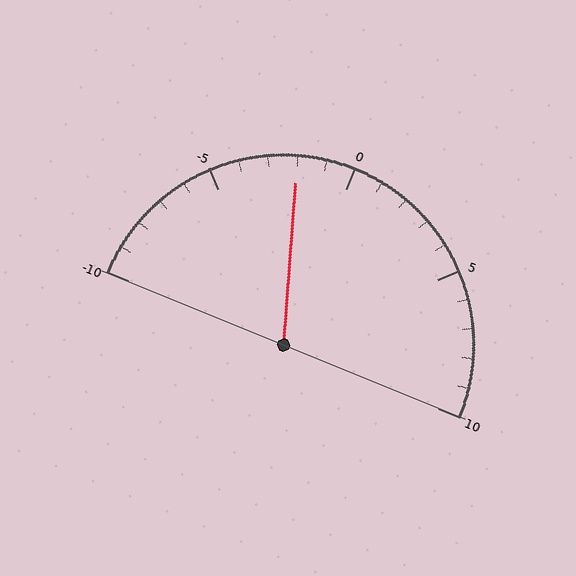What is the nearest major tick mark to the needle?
The nearest major tick mark is 0.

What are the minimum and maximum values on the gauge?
The gauge ranges from -10 to 10.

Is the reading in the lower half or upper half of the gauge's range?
The reading is in the lower half of the range (-10 to 10).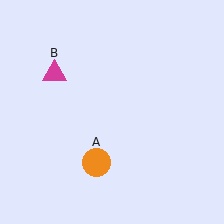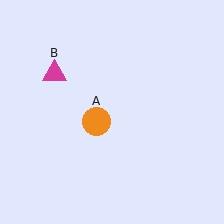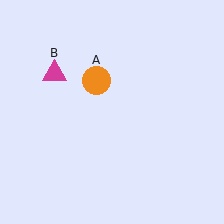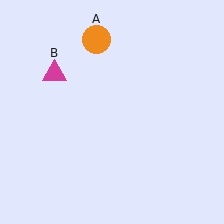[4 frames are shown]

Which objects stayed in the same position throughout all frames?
Magenta triangle (object B) remained stationary.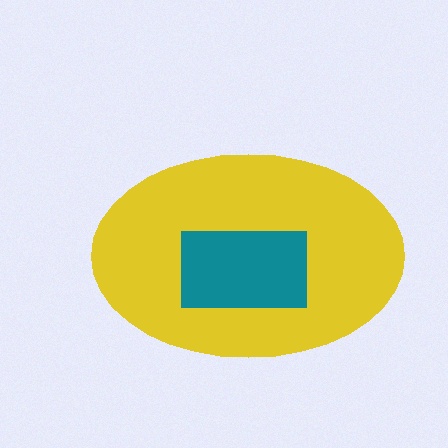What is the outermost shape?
The yellow ellipse.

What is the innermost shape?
The teal rectangle.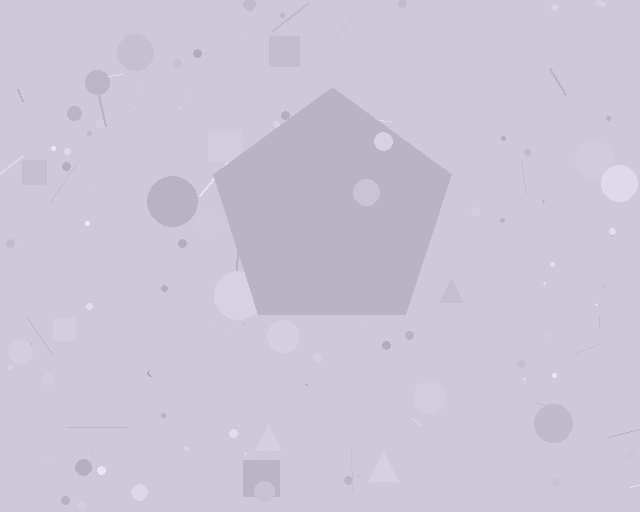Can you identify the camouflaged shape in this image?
The camouflaged shape is a pentagon.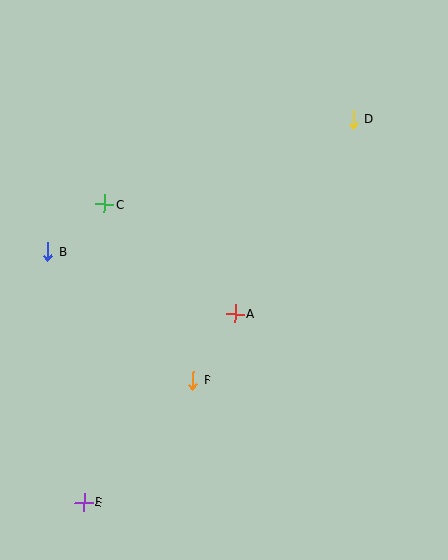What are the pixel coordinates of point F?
Point F is at (193, 380).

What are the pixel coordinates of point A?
Point A is at (235, 313).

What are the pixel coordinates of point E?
Point E is at (84, 502).